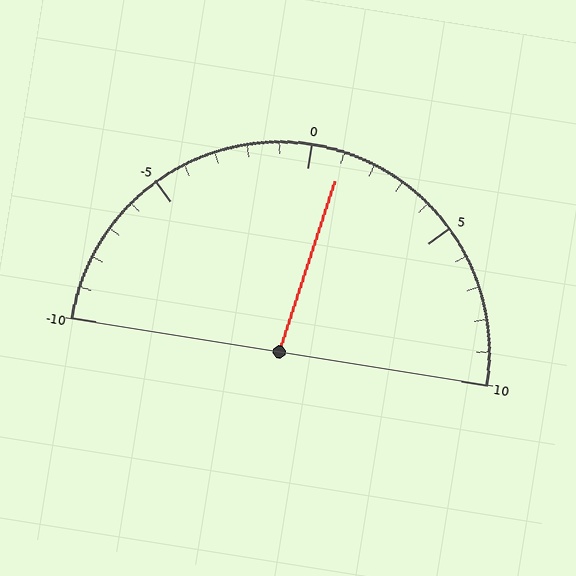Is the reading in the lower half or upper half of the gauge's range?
The reading is in the upper half of the range (-10 to 10).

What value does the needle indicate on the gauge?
The needle indicates approximately 1.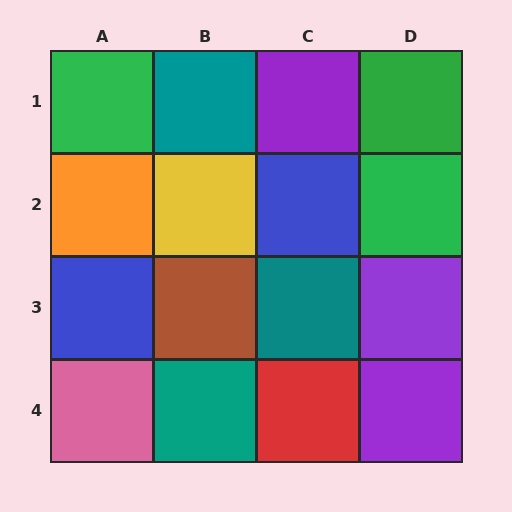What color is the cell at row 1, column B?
Teal.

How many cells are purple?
3 cells are purple.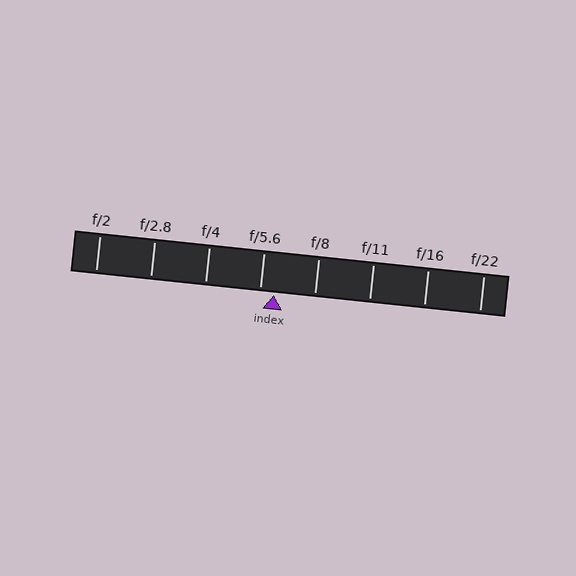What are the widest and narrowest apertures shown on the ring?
The widest aperture shown is f/2 and the narrowest is f/22.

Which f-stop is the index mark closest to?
The index mark is closest to f/5.6.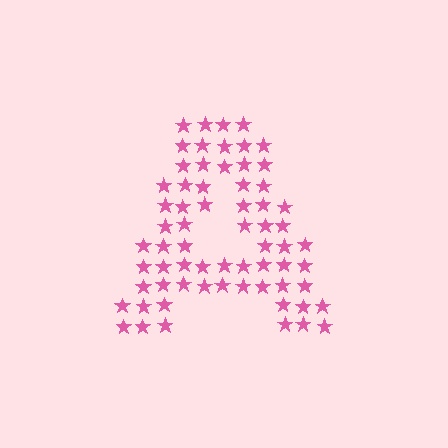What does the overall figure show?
The overall figure shows the letter A.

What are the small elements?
The small elements are stars.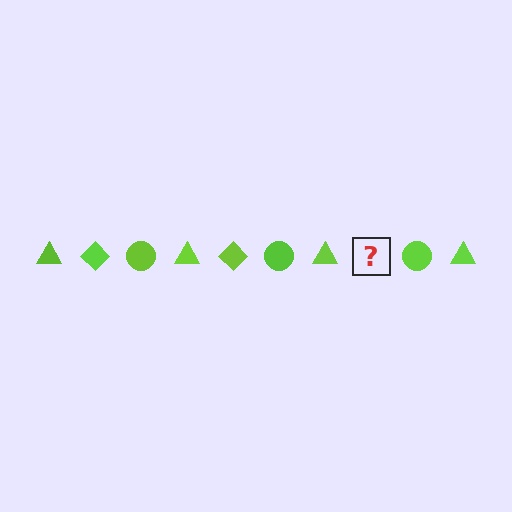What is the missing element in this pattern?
The missing element is a lime diamond.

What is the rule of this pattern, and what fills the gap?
The rule is that the pattern cycles through triangle, diamond, circle shapes in lime. The gap should be filled with a lime diamond.